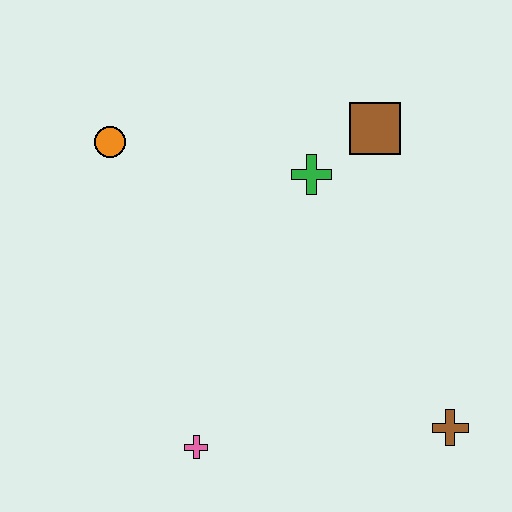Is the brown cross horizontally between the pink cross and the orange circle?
No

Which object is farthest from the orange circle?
The brown cross is farthest from the orange circle.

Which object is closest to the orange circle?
The green cross is closest to the orange circle.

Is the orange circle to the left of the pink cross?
Yes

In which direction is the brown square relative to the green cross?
The brown square is to the right of the green cross.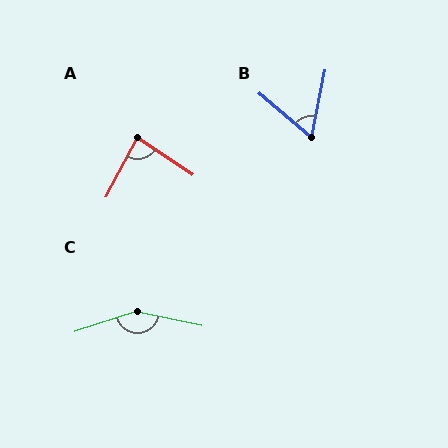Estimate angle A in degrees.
Approximately 84 degrees.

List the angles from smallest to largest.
B (61°), A (84°), C (150°).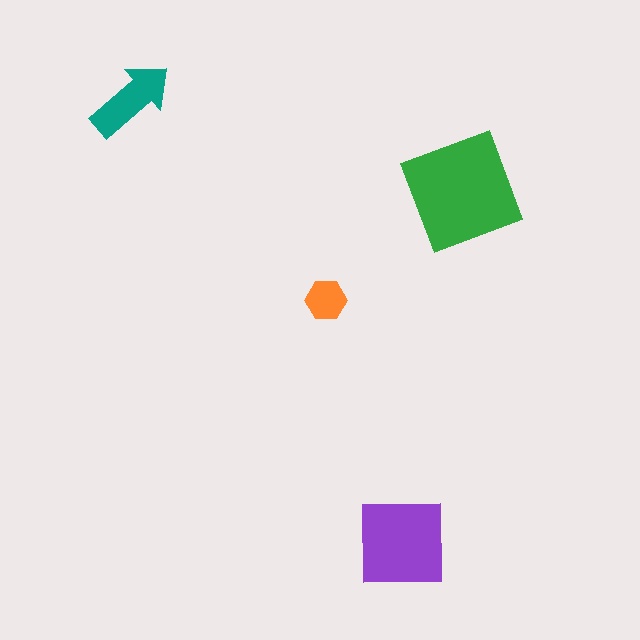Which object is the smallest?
The orange hexagon.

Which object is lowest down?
The purple square is bottommost.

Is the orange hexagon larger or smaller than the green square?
Smaller.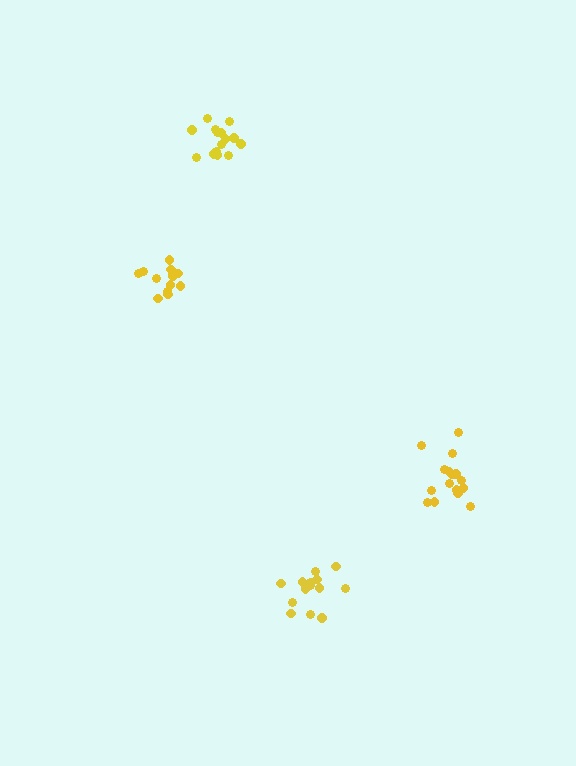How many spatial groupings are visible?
There are 4 spatial groupings.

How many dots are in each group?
Group 1: 15 dots, Group 2: 14 dots, Group 3: 13 dots, Group 4: 16 dots (58 total).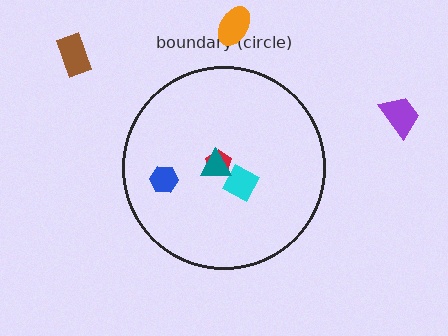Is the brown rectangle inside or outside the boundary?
Outside.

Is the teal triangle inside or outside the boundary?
Inside.